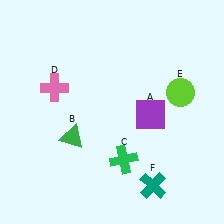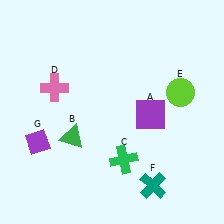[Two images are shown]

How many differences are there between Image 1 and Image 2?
There is 1 difference between the two images.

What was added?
A purple diamond (G) was added in Image 2.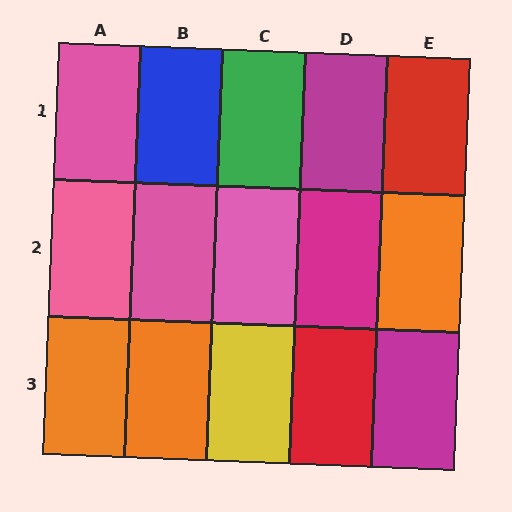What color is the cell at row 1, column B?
Blue.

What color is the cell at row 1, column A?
Pink.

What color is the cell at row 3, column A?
Orange.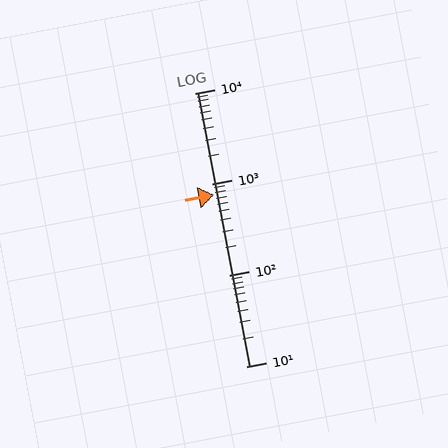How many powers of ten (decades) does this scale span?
The scale spans 3 decades, from 10 to 10000.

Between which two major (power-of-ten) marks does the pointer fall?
The pointer is between 100 and 1000.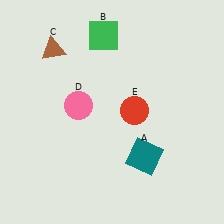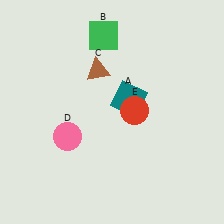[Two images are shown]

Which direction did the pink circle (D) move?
The pink circle (D) moved down.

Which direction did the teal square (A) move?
The teal square (A) moved up.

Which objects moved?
The objects that moved are: the teal square (A), the brown triangle (C), the pink circle (D).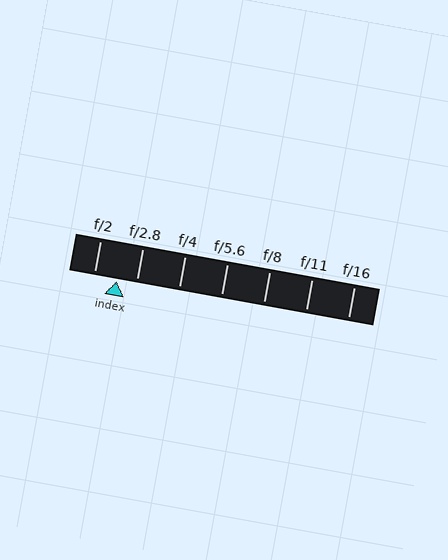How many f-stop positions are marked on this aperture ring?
There are 7 f-stop positions marked.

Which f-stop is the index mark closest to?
The index mark is closest to f/2.8.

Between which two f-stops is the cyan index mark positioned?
The index mark is between f/2 and f/2.8.